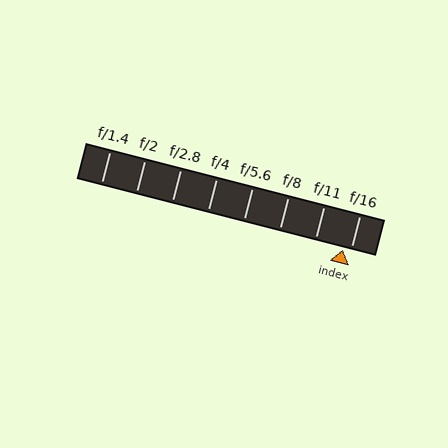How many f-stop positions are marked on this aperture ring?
There are 8 f-stop positions marked.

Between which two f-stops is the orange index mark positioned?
The index mark is between f/11 and f/16.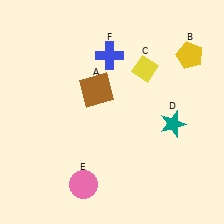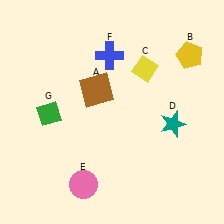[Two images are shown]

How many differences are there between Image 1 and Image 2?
There is 1 difference between the two images.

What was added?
A green diamond (G) was added in Image 2.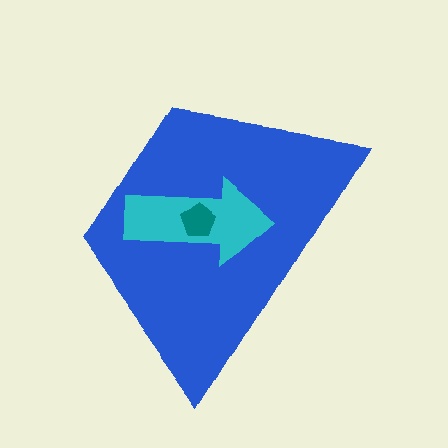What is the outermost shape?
The blue trapezoid.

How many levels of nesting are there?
3.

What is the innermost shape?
The teal pentagon.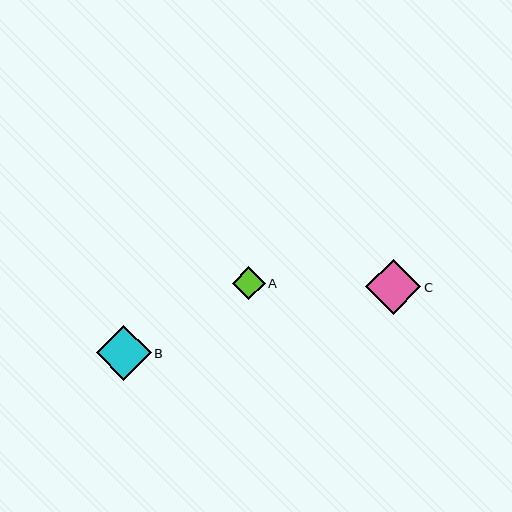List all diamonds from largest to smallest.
From largest to smallest: C, B, A.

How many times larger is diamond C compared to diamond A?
Diamond C is approximately 1.7 times the size of diamond A.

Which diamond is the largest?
Diamond C is the largest with a size of approximately 55 pixels.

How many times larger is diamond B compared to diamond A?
Diamond B is approximately 1.7 times the size of diamond A.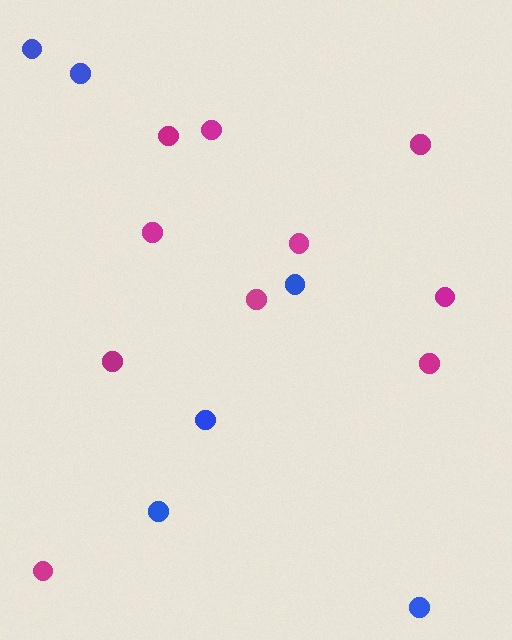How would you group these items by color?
There are 2 groups: one group of magenta circles (10) and one group of blue circles (6).